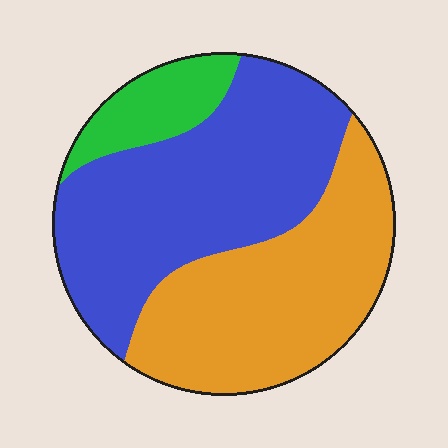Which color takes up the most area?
Blue, at roughly 50%.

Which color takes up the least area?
Green, at roughly 10%.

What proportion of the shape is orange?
Orange takes up about two fifths (2/5) of the shape.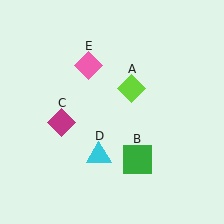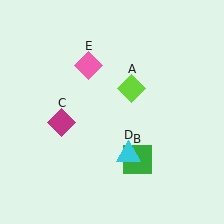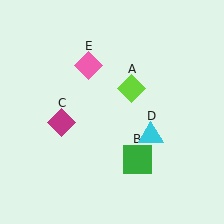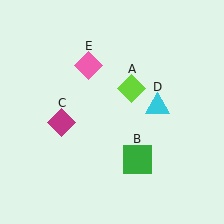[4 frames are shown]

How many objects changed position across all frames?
1 object changed position: cyan triangle (object D).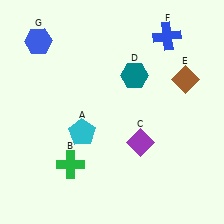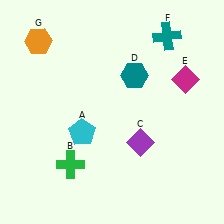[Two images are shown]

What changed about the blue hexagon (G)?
In Image 1, G is blue. In Image 2, it changed to orange.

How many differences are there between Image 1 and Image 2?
There are 3 differences between the two images.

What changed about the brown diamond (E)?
In Image 1, E is brown. In Image 2, it changed to magenta.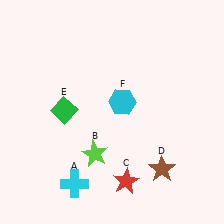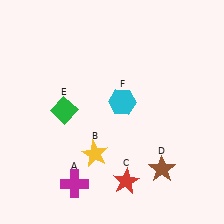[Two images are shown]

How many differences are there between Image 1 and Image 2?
There are 2 differences between the two images.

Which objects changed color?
A changed from cyan to magenta. B changed from lime to yellow.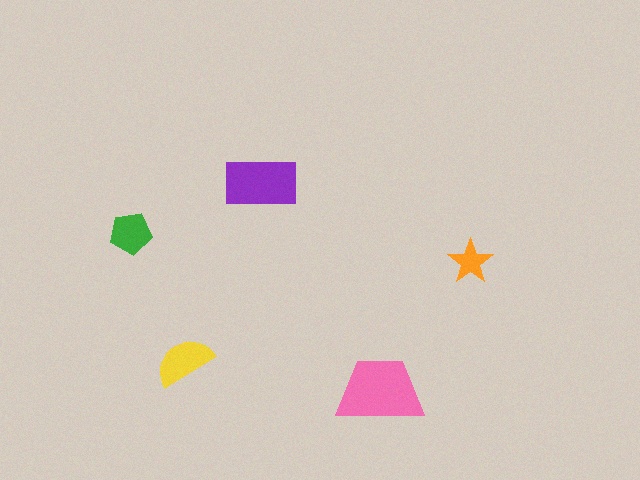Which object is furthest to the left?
The green pentagon is leftmost.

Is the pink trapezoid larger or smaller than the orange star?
Larger.